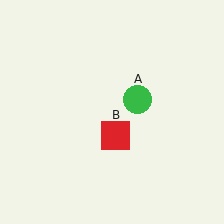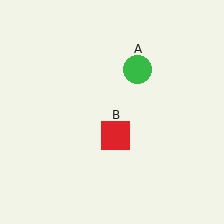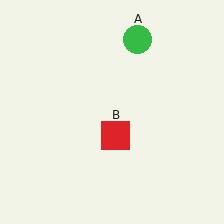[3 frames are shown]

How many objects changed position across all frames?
1 object changed position: green circle (object A).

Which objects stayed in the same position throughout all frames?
Red square (object B) remained stationary.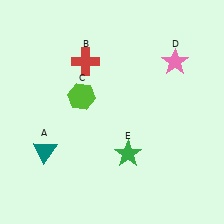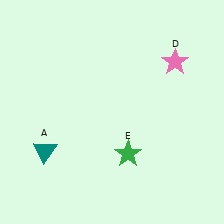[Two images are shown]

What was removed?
The lime hexagon (C), the red cross (B) were removed in Image 2.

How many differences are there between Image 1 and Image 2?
There are 2 differences between the two images.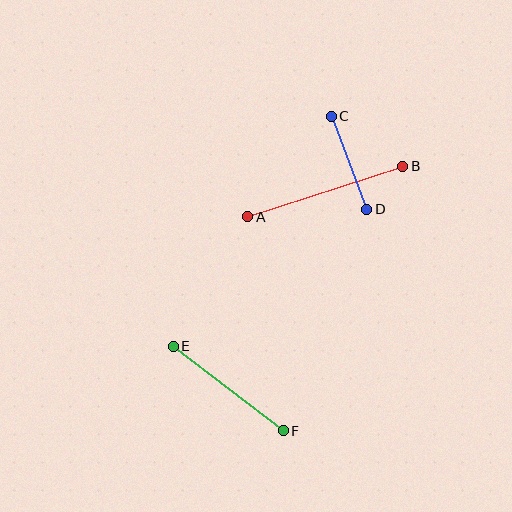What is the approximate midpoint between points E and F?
The midpoint is at approximately (228, 389) pixels.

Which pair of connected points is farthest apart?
Points A and B are farthest apart.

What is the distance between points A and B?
The distance is approximately 163 pixels.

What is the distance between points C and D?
The distance is approximately 100 pixels.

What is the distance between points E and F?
The distance is approximately 139 pixels.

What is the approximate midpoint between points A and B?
The midpoint is at approximately (325, 192) pixels.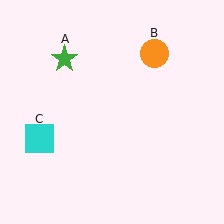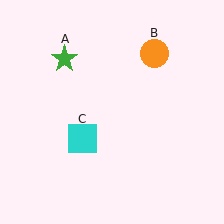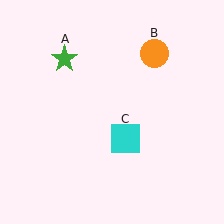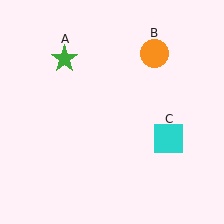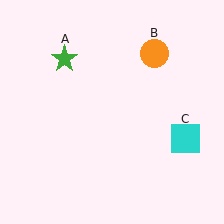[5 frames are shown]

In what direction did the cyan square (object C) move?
The cyan square (object C) moved right.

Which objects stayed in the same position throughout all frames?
Green star (object A) and orange circle (object B) remained stationary.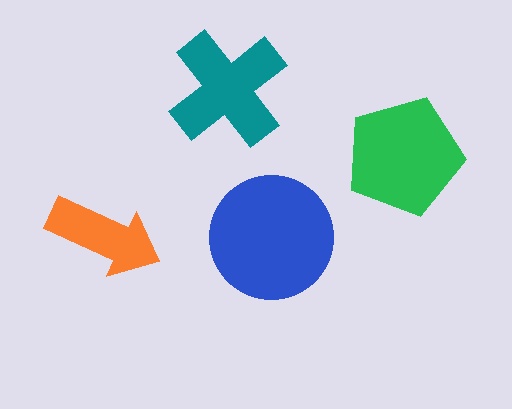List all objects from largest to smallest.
The blue circle, the green pentagon, the teal cross, the orange arrow.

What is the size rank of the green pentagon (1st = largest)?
2nd.